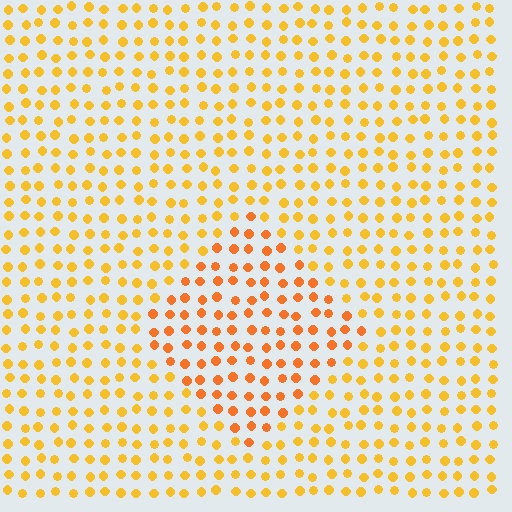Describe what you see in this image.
The image is filled with small yellow elements in a uniform arrangement. A diamond-shaped region is visible where the elements are tinted to a slightly different hue, forming a subtle color boundary.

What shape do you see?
I see a diamond.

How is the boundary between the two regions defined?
The boundary is defined purely by a slight shift in hue (about 22 degrees). Spacing, size, and orientation are identical on both sides.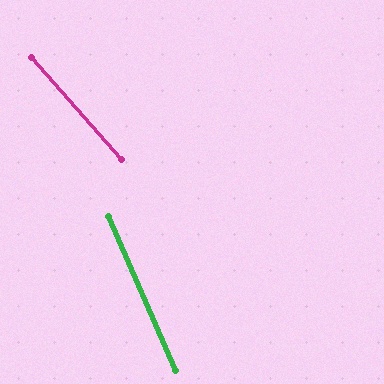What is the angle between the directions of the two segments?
Approximately 18 degrees.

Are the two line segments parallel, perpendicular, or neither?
Neither parallel nor perpendicular — they differ by about 18°.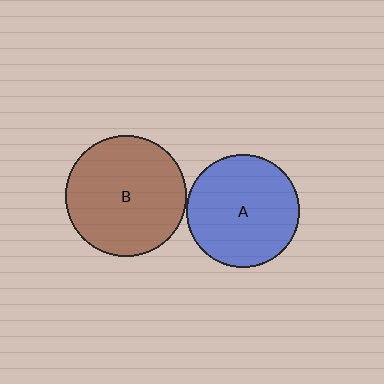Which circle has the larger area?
Circle B (brown).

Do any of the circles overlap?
No, none of the circles overlap.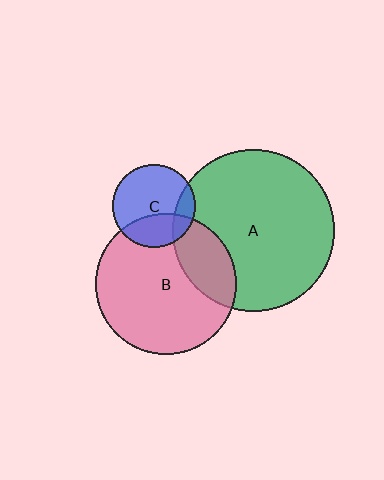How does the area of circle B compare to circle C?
Approximately 2.9 times.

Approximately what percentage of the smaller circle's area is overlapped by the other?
Approximately 30%.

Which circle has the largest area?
Circle A (green).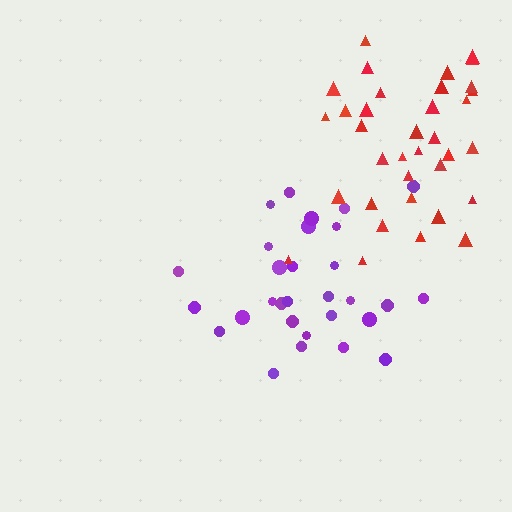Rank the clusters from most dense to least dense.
red, purple.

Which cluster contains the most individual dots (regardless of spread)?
Red (35).